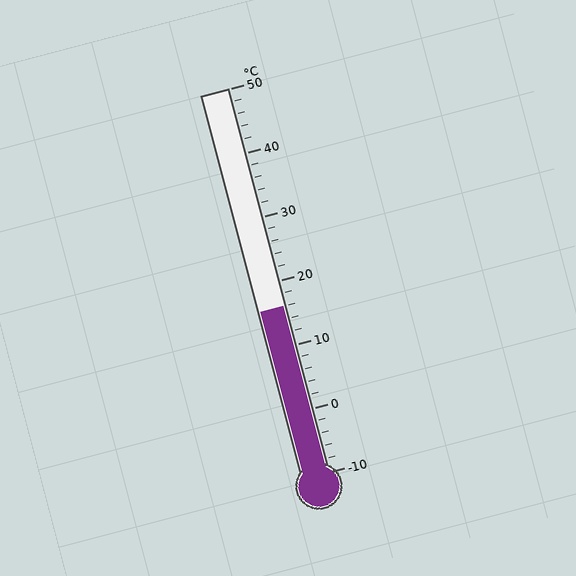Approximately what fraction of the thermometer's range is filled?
The thermometer is filled to approximately 45% of its range.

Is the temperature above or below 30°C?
The temperature is below 30°C.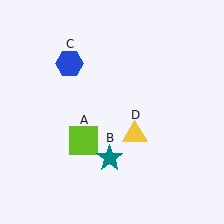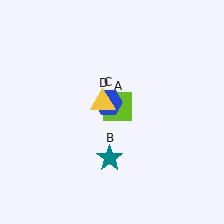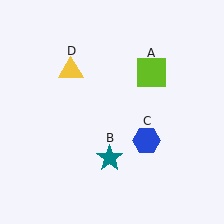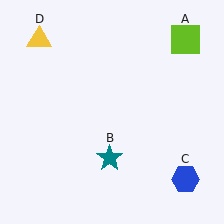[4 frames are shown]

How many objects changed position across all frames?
3 objects changed position: lime square (object A), blue hexagon (object C), yellow triangle (object D).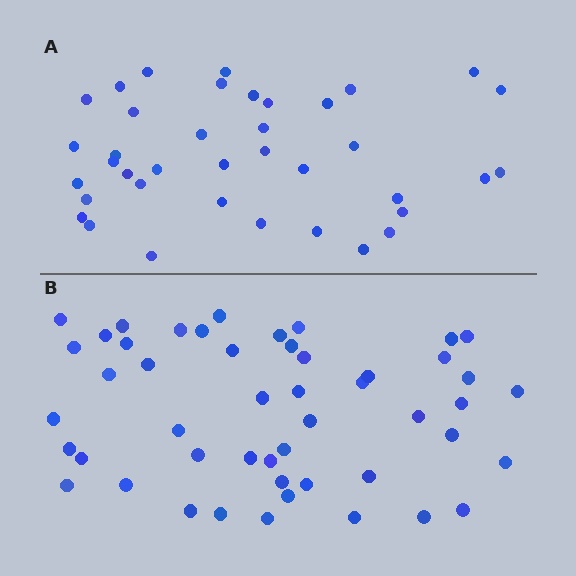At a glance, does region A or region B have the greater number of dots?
Region B (the bottom region) has more dots.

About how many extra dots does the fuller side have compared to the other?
Region B has roughly 12 or so more dots than region A.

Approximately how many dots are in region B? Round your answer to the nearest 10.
About 50 dots. (The exact count is 49, which rounds to 50.)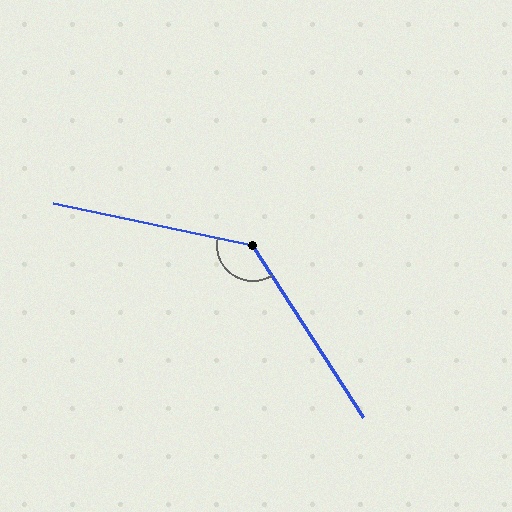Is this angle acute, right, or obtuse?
It is obtuse.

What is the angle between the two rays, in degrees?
Approximately 135 degrees.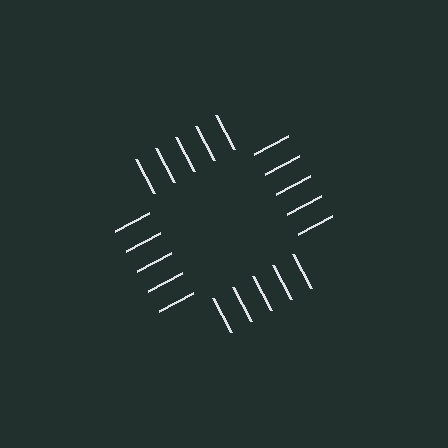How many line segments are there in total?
20 — 5 along each of the 4 edges.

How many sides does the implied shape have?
4 sides — the line-ends trace a square.